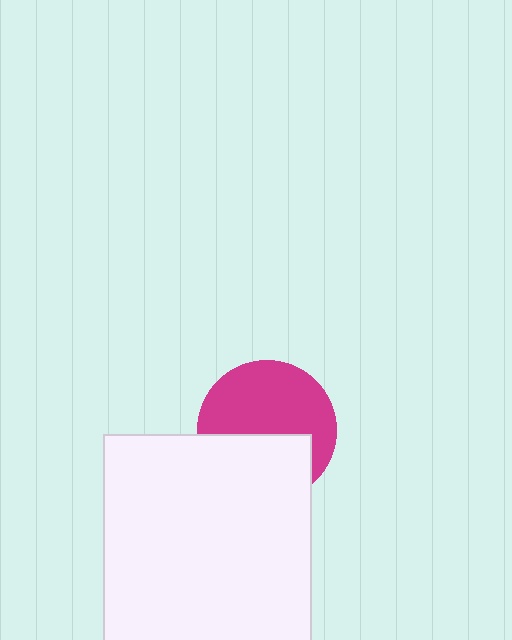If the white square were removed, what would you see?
You would see the complete magenta circle.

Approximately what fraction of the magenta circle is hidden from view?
Roughly 42% of the magenta circle is hidden behind the white square.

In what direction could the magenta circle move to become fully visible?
The magenta circle could move up. That would shift it out from behind the white square entirely.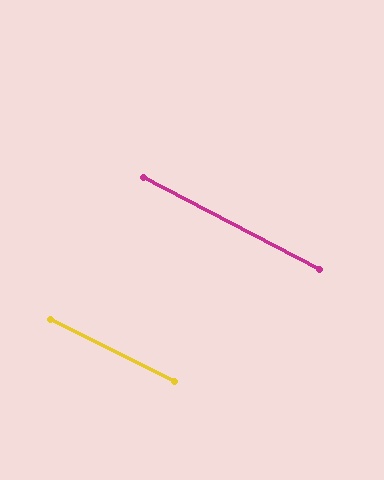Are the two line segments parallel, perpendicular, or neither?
Parallel — their directions differ by only 0.8°.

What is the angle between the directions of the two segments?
Approximately 1 degree.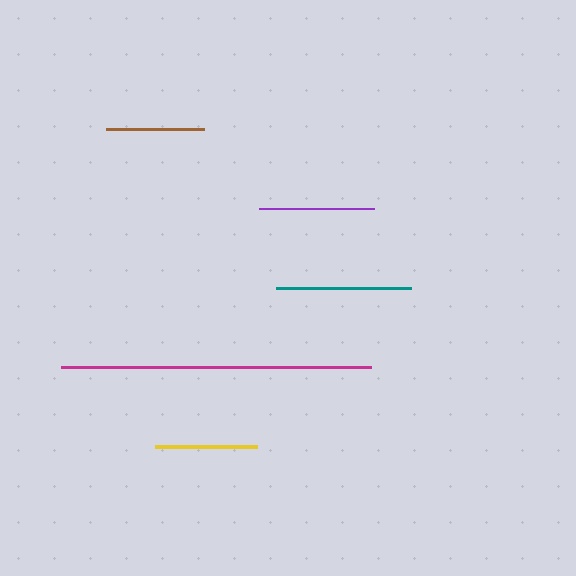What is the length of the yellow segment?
The yellow segment is approximately 102 pixels long.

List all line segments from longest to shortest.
From longest to shortest: magenta, teal, purple, yellow, brown.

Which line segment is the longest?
The magenta line is the longest at approximately 310 pixels.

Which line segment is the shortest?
The brown line is the shortest at approximately 98 pixels.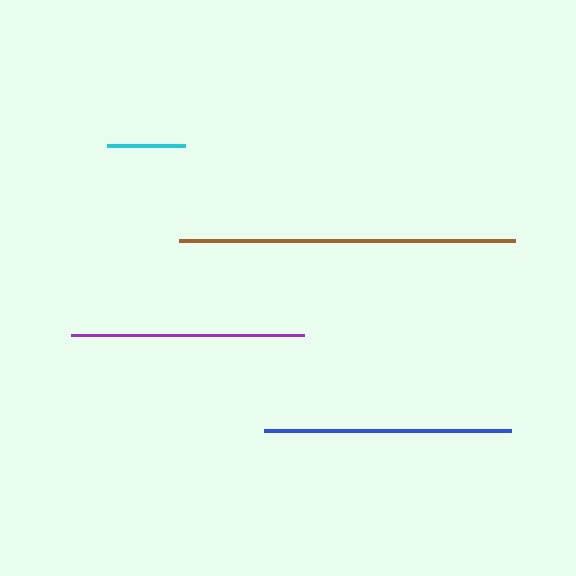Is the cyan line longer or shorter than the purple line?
The purple line is longer than the cyan line.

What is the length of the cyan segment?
The cyan segment is approximately 78 pixels long.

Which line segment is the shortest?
The cyan line is the shortest at approximately 78 pixels.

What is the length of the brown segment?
The brown segment is approximately 336 pixels long.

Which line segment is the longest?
The brown line is the longest at approximately 336 pixels.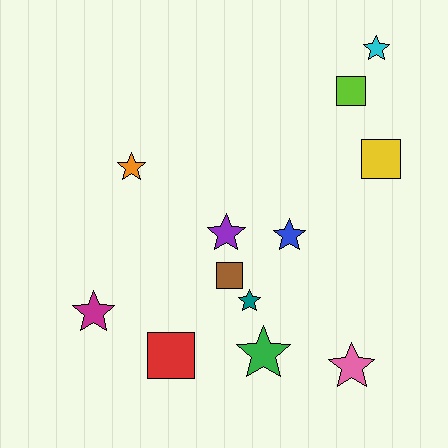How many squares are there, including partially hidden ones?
There are 4 squares.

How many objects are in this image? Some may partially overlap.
There are 12 objects.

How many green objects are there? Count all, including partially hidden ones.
There is 1 green object.